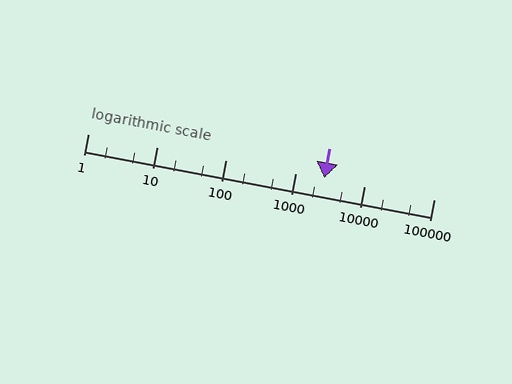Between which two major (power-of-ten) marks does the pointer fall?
The pointer is between 1000 and 10000.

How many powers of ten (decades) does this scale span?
The scale spans 5 decades, from 1 to 100000.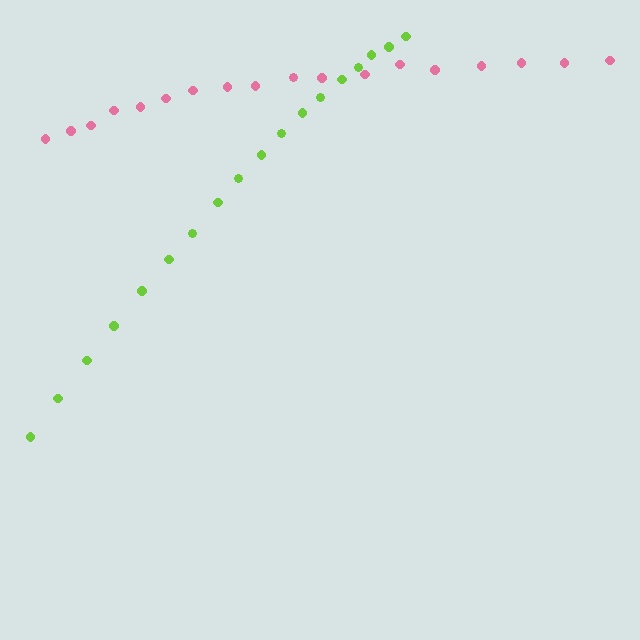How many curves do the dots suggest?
There are 2 distinct paths.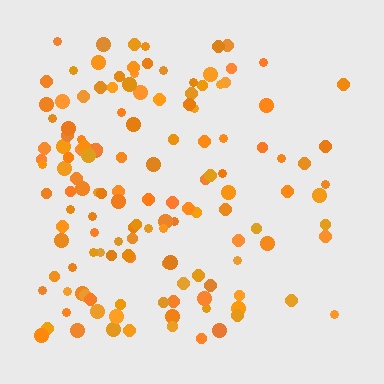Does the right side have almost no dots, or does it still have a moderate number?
Still a moderate number, just noticeably fewer than the left.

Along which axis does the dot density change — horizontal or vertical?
Horizontal.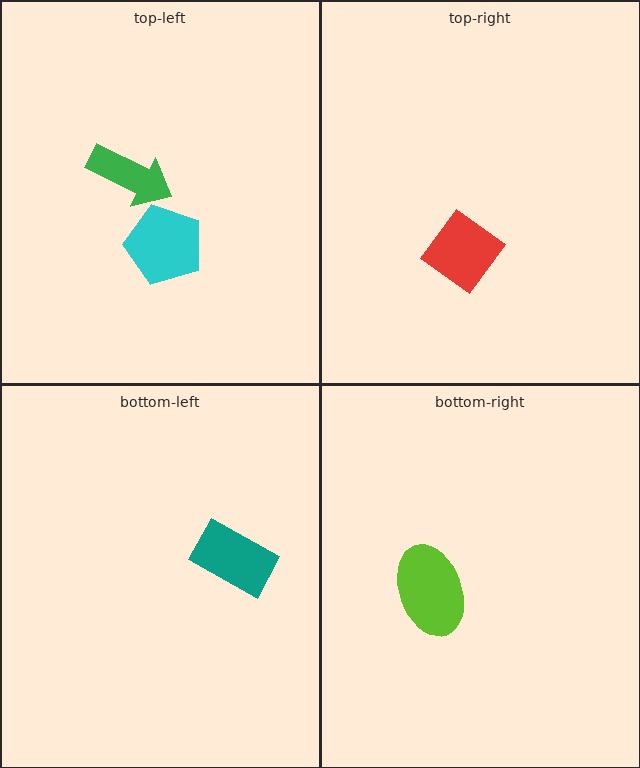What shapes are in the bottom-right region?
The lime ellipse.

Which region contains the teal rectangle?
The bottom-left region.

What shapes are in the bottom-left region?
The teal rectangle.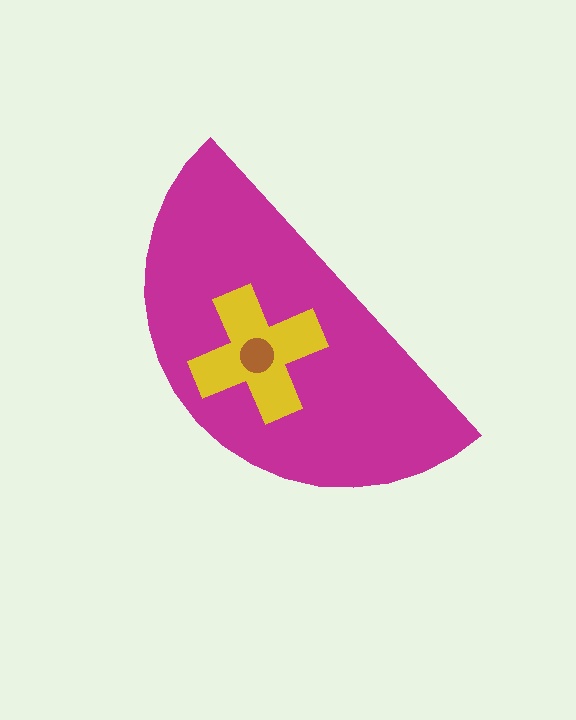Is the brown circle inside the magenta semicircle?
Yes.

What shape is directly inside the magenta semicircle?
The yellow cross.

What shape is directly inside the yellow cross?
The brown circle.